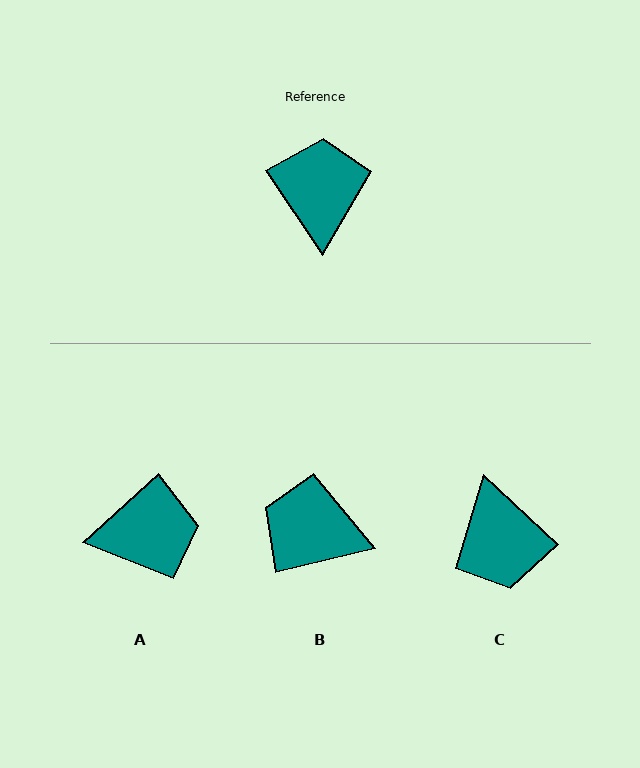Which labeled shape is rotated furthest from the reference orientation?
C, about 167 degrees away.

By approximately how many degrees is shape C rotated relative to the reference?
Approximately 167 degrees clockwise.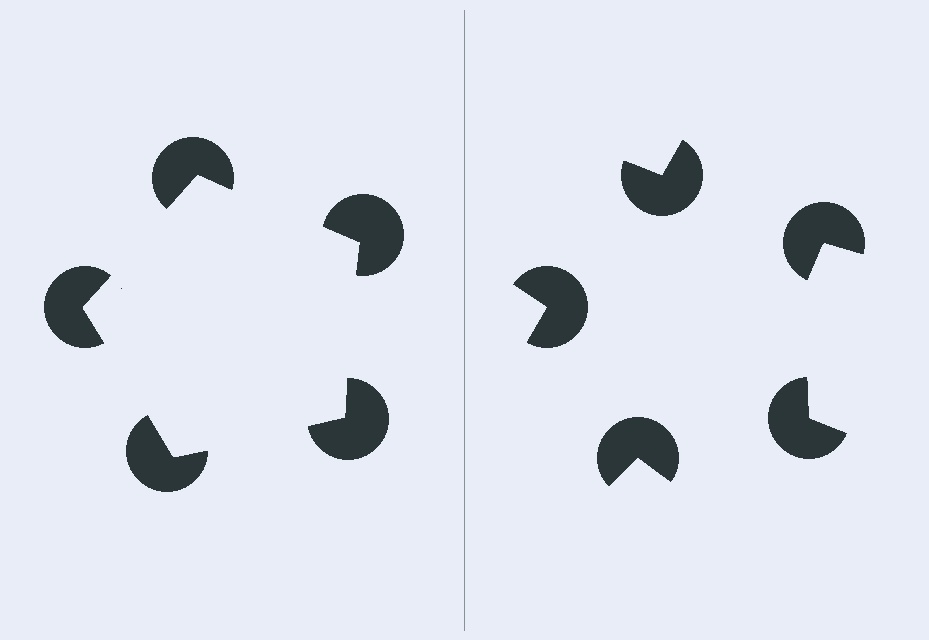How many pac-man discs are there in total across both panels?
10 — 5 on each side.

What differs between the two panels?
The pac-man discs are positioned identically on both sides; only the wedge orientations differ. On the left they align to a pentagon; on the right they are misaligned.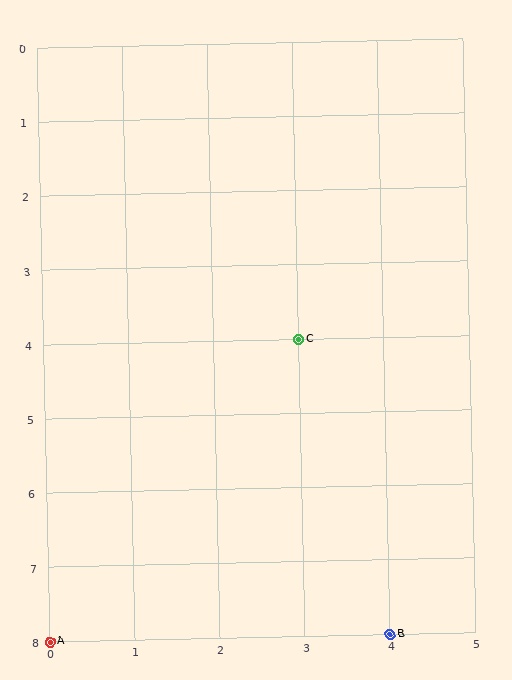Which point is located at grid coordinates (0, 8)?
Point A is at (0, 8).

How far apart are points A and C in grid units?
Points A and C are 3 columns and 4 rows apart (about 5.0 grid units diagonally).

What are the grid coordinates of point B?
Point B is at grid coordinates (4, 8).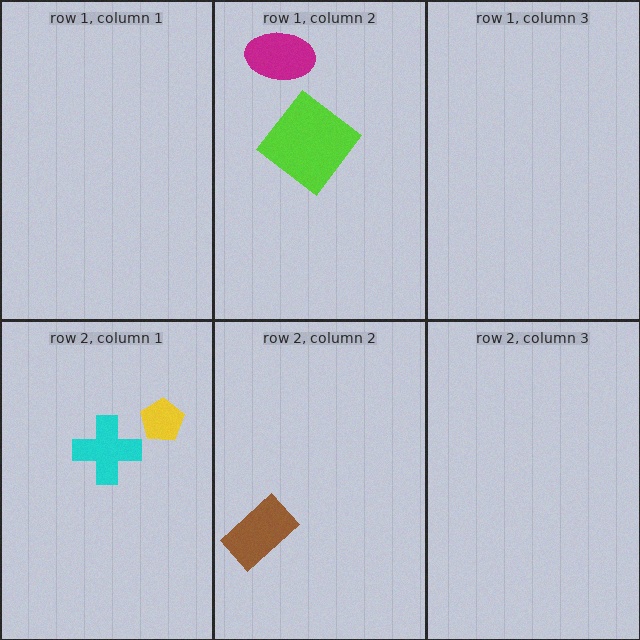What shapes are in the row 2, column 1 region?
The yellow pentagon, the cyan cross.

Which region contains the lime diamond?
The row 1, column 2 region.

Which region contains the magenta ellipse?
The row 1, column 2 region.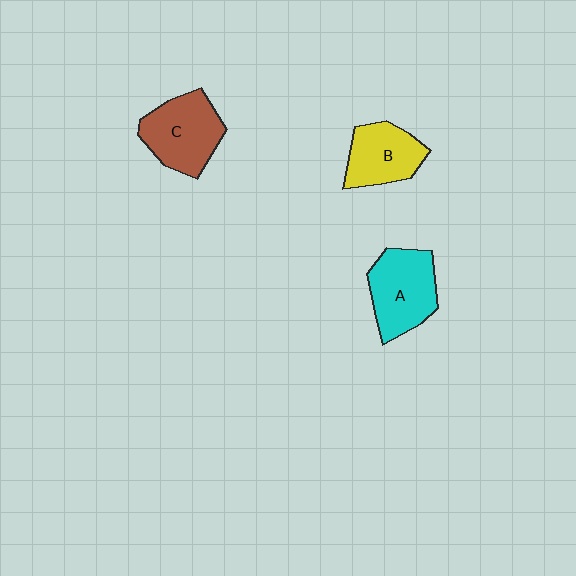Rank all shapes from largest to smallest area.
From largest to smallest: A (cyan), C (brown), B (yellow).